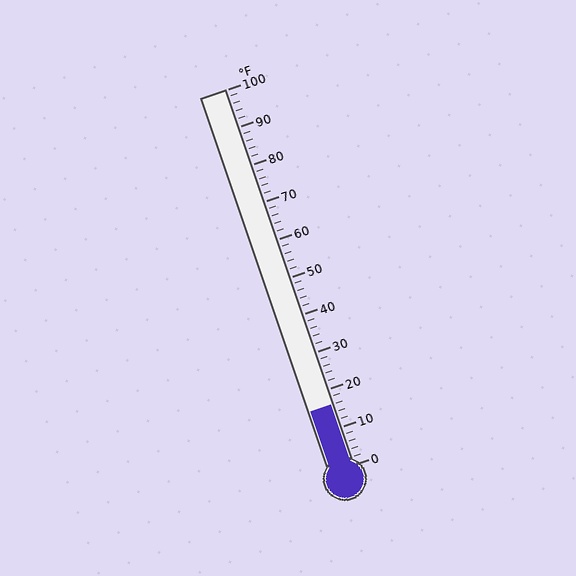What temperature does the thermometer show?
The thermometer shows approximately 16°F.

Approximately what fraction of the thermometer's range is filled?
The thermometer is filled to approximately 15% of its range.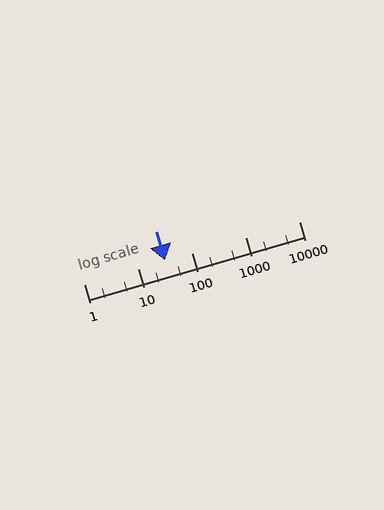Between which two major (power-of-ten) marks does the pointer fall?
The pointer is between 10 and 100.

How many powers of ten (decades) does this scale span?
The scale spans 4 decades, from 1 to 10000.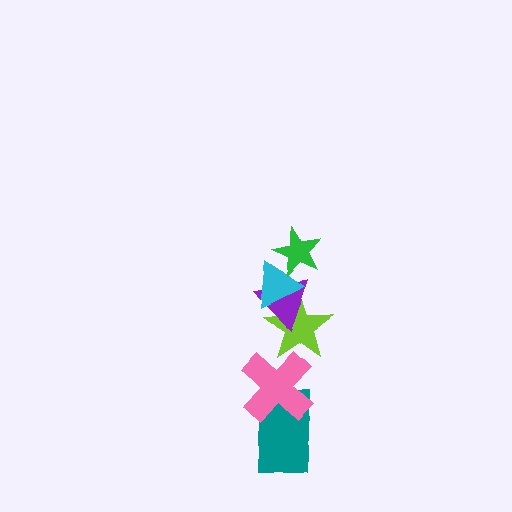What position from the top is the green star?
The green star is 1st from the top.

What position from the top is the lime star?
The lime star is 4th from the top.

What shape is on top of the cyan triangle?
The green star is on top of the cyan triangle.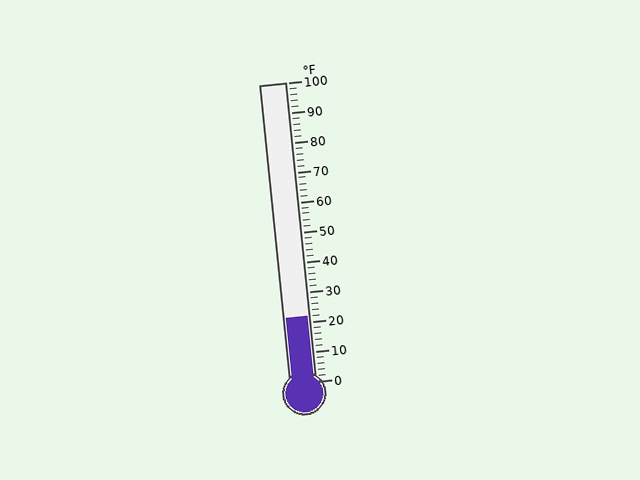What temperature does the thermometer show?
The thermometer shows approximately 22°F.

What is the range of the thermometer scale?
The thermometer scale ranges from 0°F to 100°F.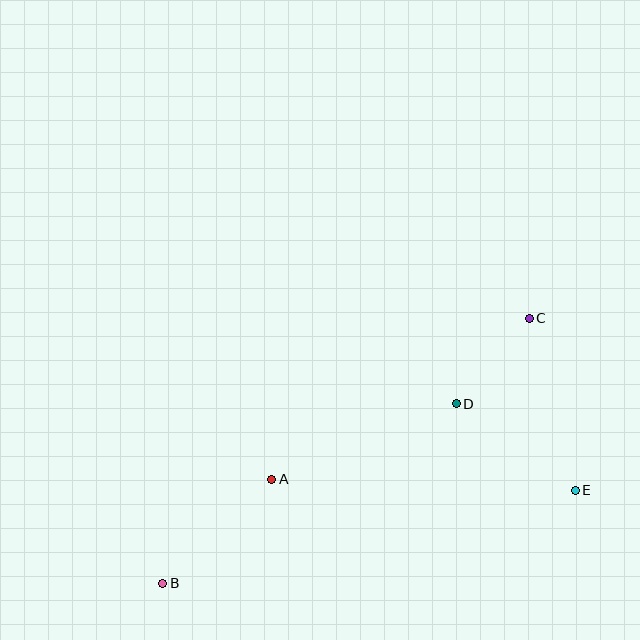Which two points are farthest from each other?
Points B and C are farthest from each other.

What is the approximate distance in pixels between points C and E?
The distance between C and E is approximately 178 pixels.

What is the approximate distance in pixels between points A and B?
The distance between A and B is approximately 151 pixels.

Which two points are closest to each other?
Points C and D are closest to each other.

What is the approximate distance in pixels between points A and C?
The distance between A and C is approximately 304 pixels.